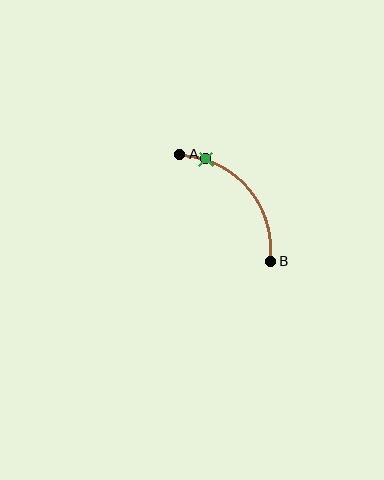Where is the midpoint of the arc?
The arc midpoint is the point on the curve farthest from the straight line joining A and B. It sits above and to the right of that line.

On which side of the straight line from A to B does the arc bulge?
The arc bulges above and to the right of the straight line connecting A and B.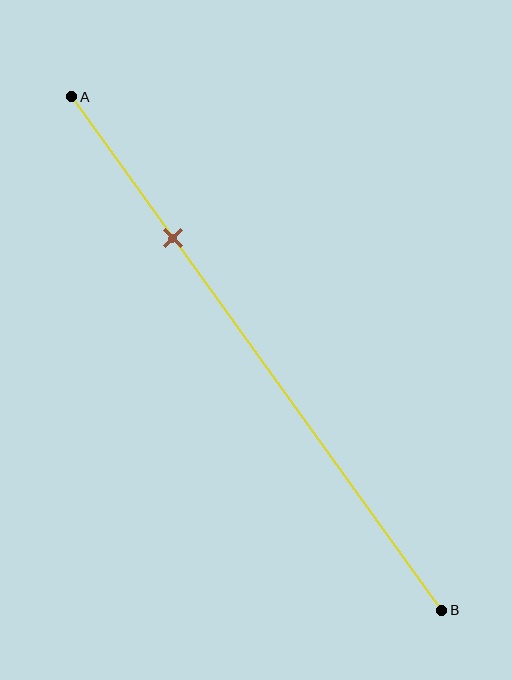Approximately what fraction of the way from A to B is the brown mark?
The brown mark is approximately 25% of the way from A to B.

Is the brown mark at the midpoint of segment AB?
No, the mark is at about 25% from A, not at the 50% midpoint.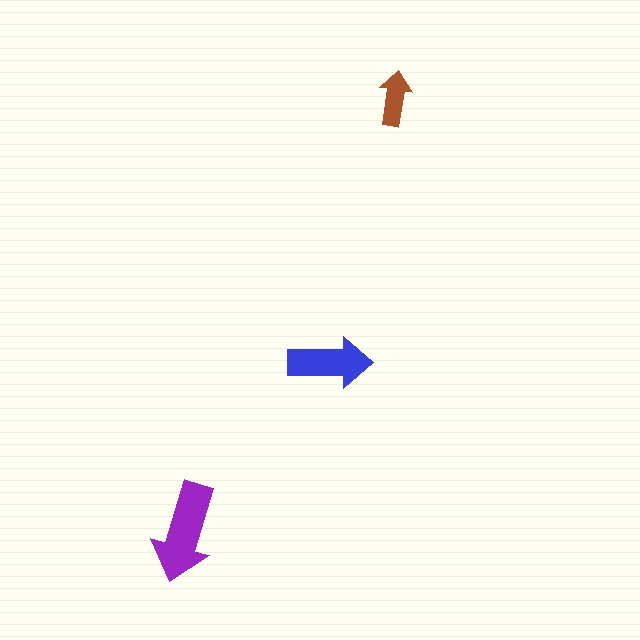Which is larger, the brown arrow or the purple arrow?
The purple one.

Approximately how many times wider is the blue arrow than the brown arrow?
About 1.5 times wider.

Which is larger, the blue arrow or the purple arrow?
The purple one.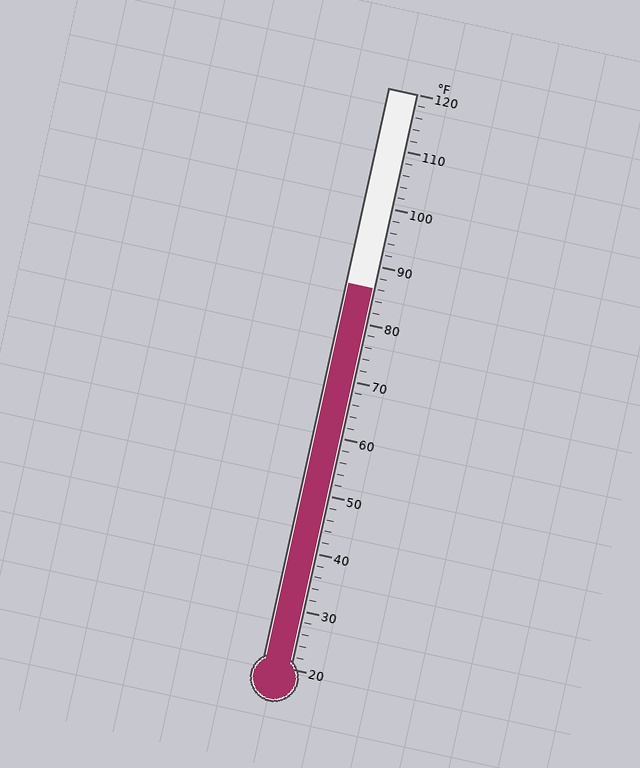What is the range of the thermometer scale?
The thermometer scale ranges from 20°F to 120°F.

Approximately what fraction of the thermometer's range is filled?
The thermometer is filled to approximately 65% of its range.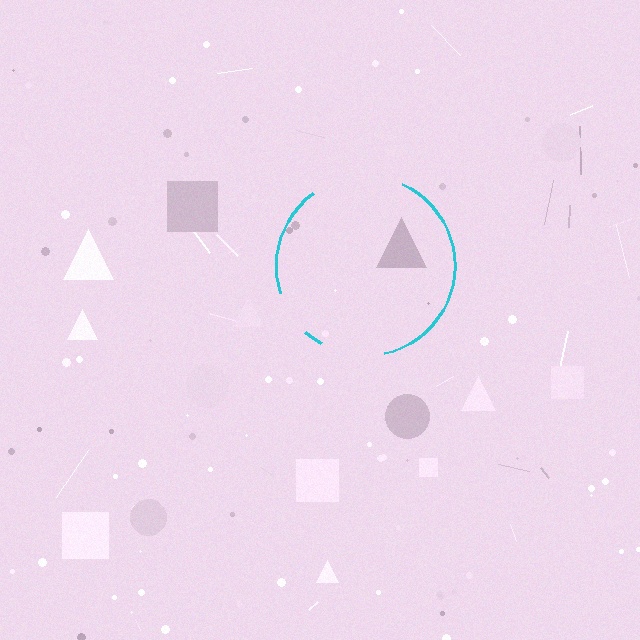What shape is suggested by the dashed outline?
The dashed outline suggests a circle.